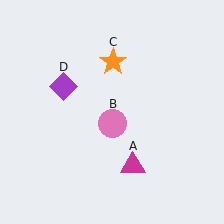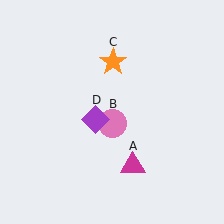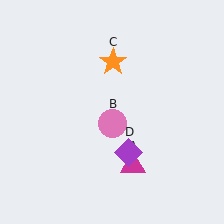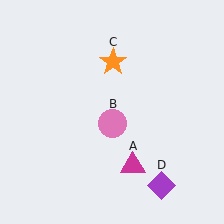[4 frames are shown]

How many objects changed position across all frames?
1 object changed position: purple diamond (object D).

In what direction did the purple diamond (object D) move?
The purple diamond (object D) moved down and to the right.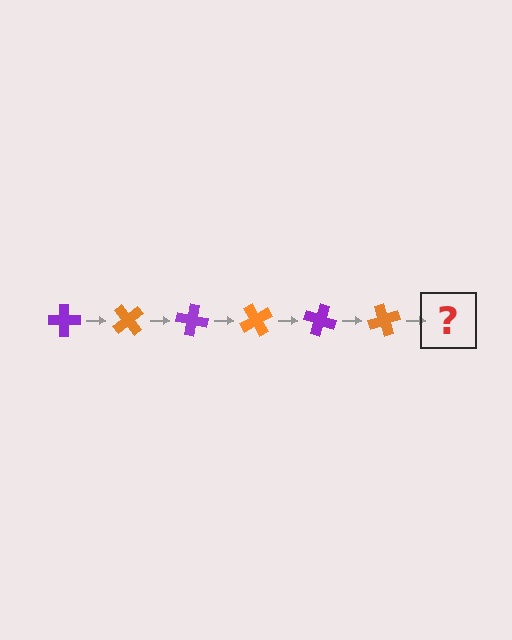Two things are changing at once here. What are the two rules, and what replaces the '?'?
The two rules are that it rotates 50 degrees each step and the color cycles through purple and orange. The '?' should be a purple cross, rotated 300 degrees from the start.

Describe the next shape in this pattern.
It should be a purple cross, rotated 300 degrees from the start.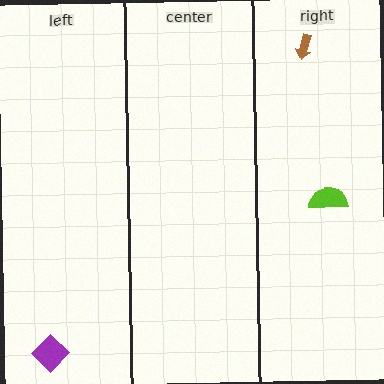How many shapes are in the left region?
1.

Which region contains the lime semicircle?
The right region.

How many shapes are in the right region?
2.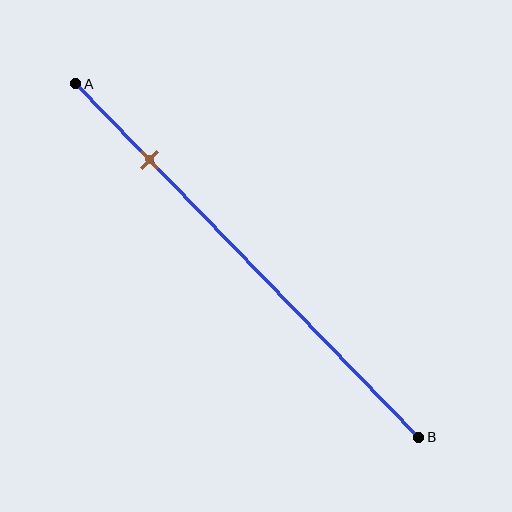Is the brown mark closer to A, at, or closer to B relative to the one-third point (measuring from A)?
The brown mark is closer to point A than the one-third point of segment AB.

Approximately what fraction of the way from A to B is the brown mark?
The brown mark is approximately 20% of the way from A to B.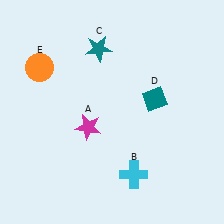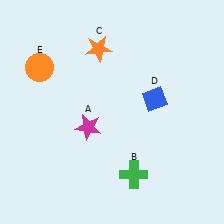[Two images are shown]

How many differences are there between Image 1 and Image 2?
There are 3 differences between the two images.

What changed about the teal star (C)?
In Image 1, C is teal. In Image 2, it changed to orange.